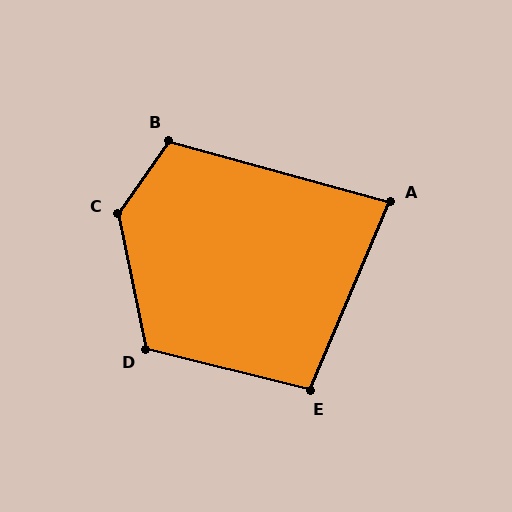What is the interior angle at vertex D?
Approximately 115 degrees (obtuse).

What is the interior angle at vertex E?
Approximately 99 degrees (obtuse).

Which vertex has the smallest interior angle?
A, at approximately 83 degrees.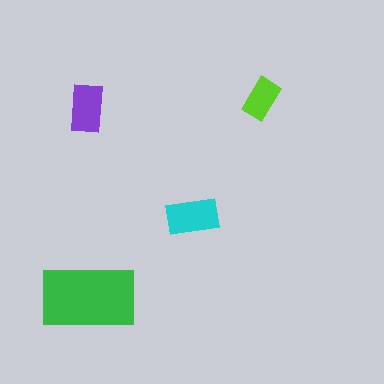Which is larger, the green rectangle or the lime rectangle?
The green one.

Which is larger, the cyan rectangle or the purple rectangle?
The cyan one.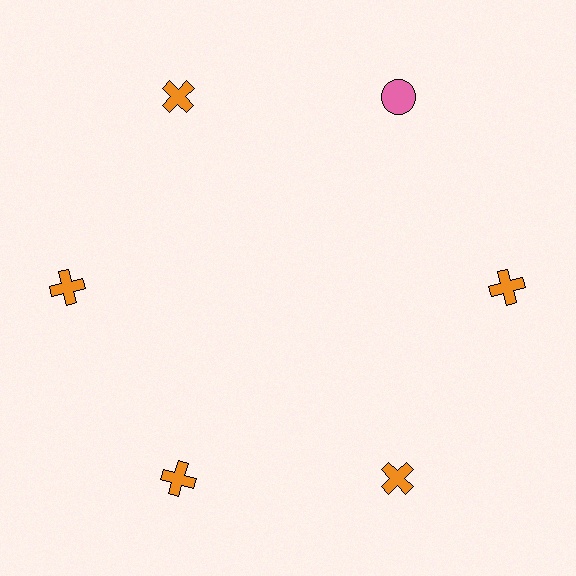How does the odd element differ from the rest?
It differs in both color (pink instead of orange) and shape (circle instead of cross).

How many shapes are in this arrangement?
There are 6 shapes arranged in a ring pattern.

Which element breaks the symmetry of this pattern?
The pink circle at roughly the 1 o'clock position breaks the symmetry. All other shapes are orange crosses.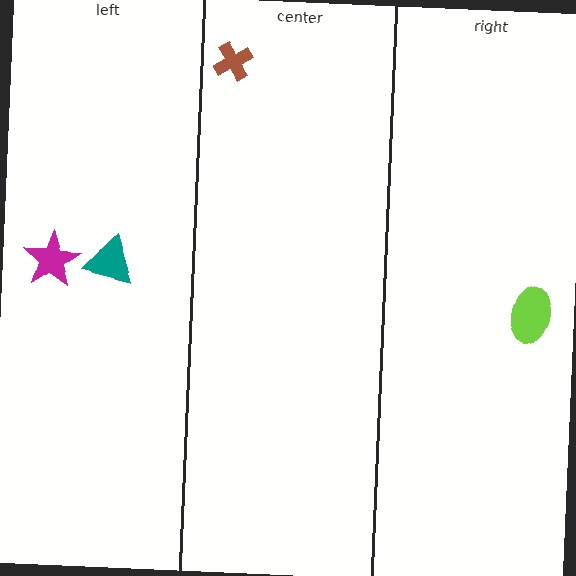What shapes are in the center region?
The brown cross.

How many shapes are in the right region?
1.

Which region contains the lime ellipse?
The right region.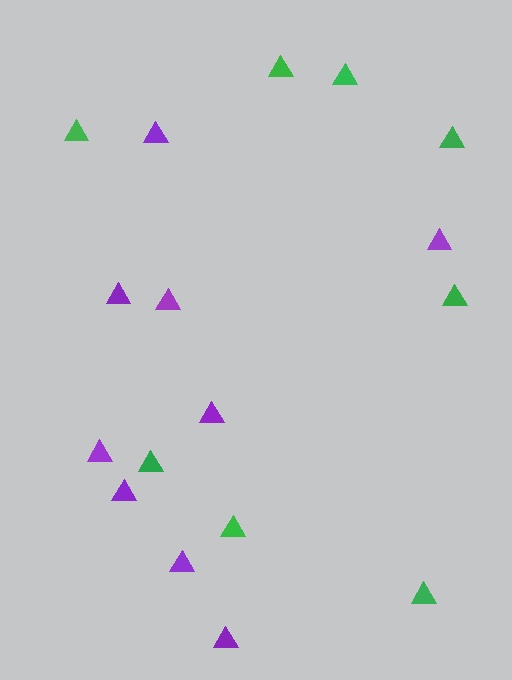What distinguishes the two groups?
There are 2 groups: one group of purple triangles (9) and one group of green triangles (8).